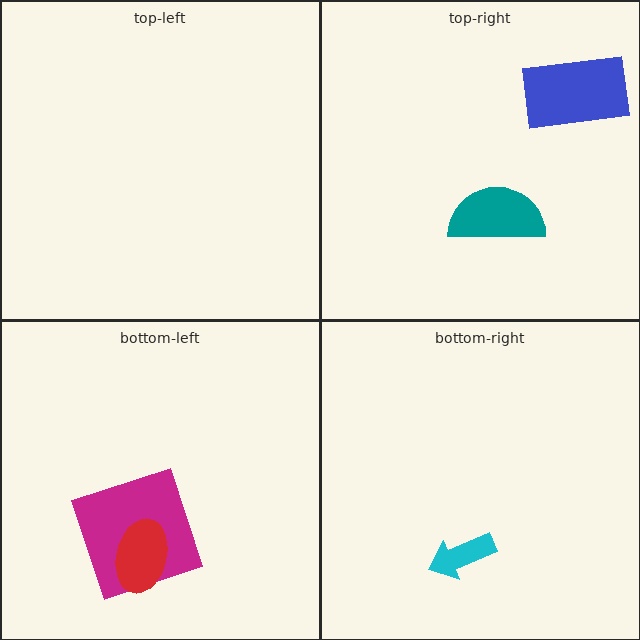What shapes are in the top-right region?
The blue rectangle, the teal semicircle.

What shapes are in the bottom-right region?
The cyan arrow.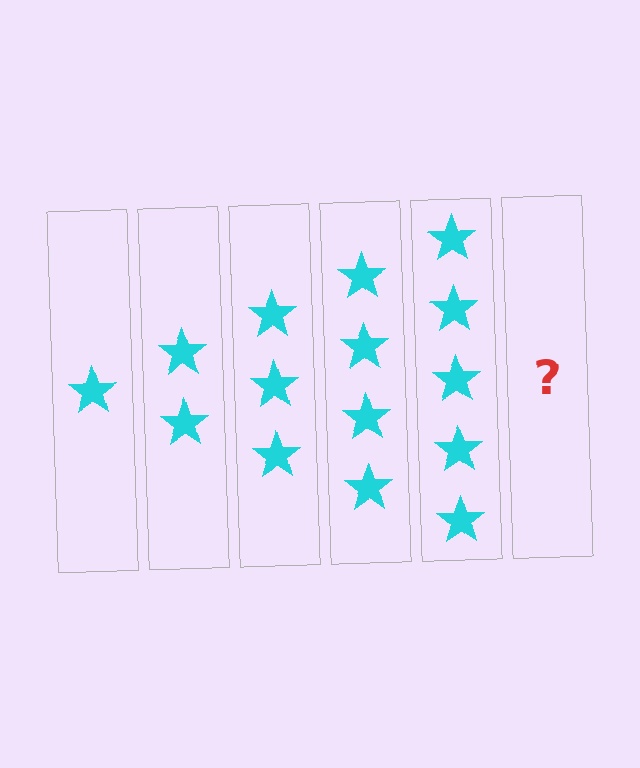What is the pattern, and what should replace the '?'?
The pattern is that each step adds one more star. The '?' should be 6 stars.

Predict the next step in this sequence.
The next step is 6 stars.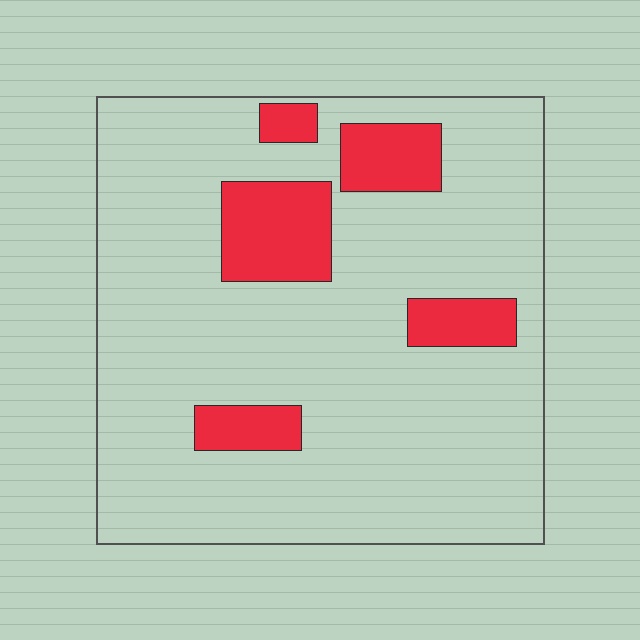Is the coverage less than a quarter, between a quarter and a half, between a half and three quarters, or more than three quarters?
Less than a quarter.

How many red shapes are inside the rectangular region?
5.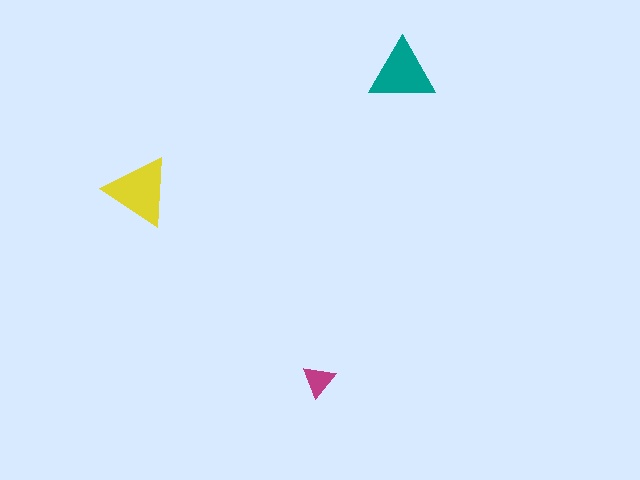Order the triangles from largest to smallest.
the yellow one, the teal one, the magenta one.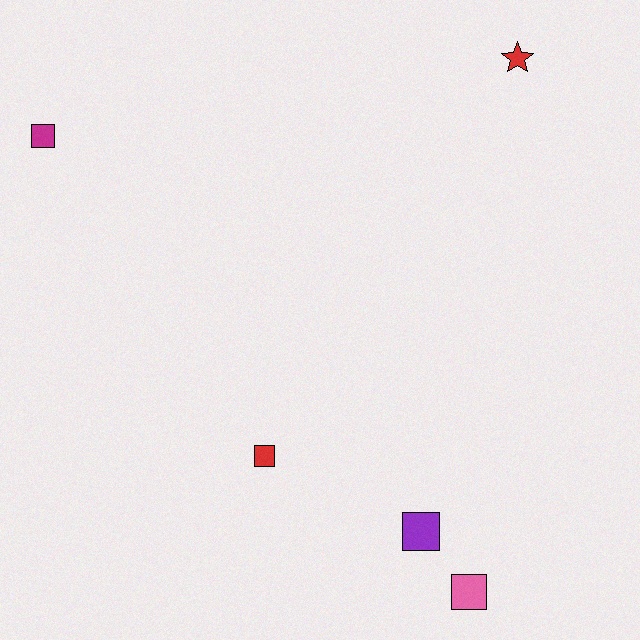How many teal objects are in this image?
There are no teal objects.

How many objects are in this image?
There are 5 objects.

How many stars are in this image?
There is 1 star.